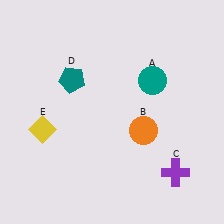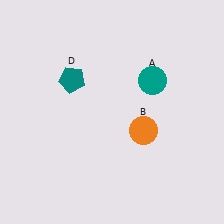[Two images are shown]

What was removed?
The yellow diamond (E), the purple cross (C) were removed in Image 2.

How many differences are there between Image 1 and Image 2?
There are 2 differences between the two images.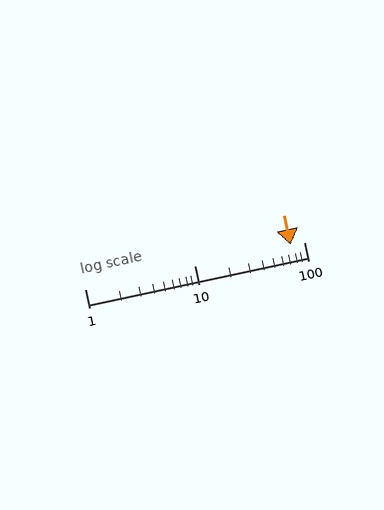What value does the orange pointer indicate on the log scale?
The pointer indicates approximately 75.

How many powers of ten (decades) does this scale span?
The scale spans 2 decades, from 1 to 100.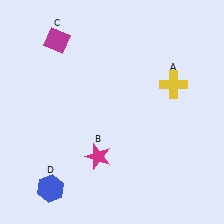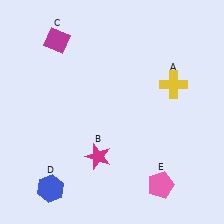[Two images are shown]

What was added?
A pink pentagon (E) was added in Image 2.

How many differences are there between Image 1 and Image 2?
There is 1 difference between the two images.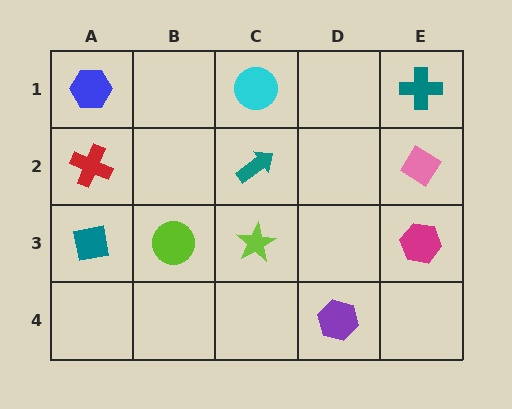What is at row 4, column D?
A purple hexagon.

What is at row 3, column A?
A teal square.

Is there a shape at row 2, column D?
No, that cell is empty.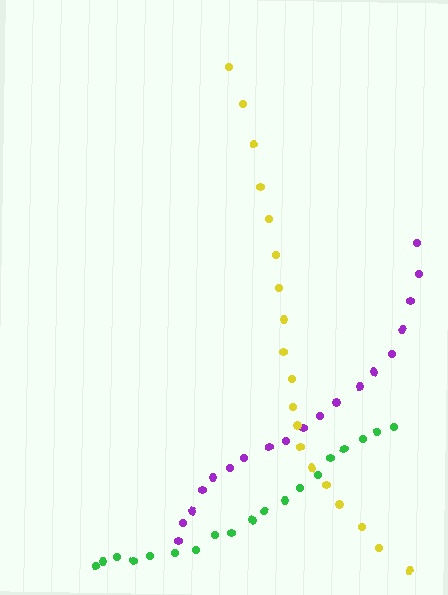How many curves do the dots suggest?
There are 3 distinct paths.